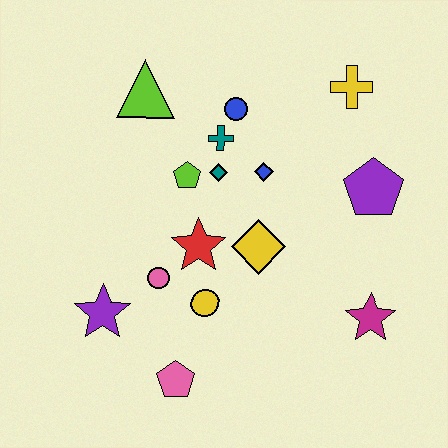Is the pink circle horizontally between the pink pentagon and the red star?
No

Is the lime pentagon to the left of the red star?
Yes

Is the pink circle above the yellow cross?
No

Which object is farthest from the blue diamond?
The pink pentagon is farthest from the blue diamond.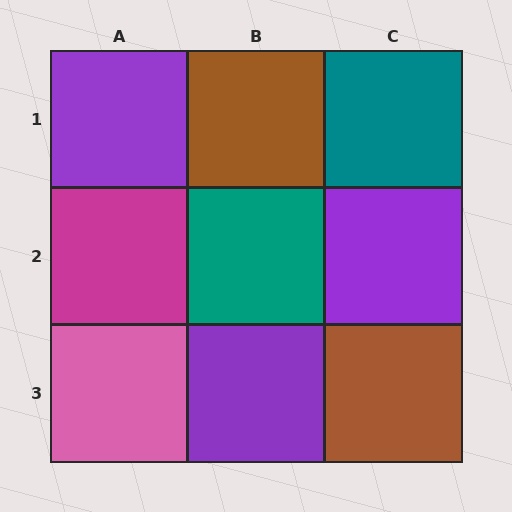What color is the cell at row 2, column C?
Purple.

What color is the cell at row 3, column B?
Purple.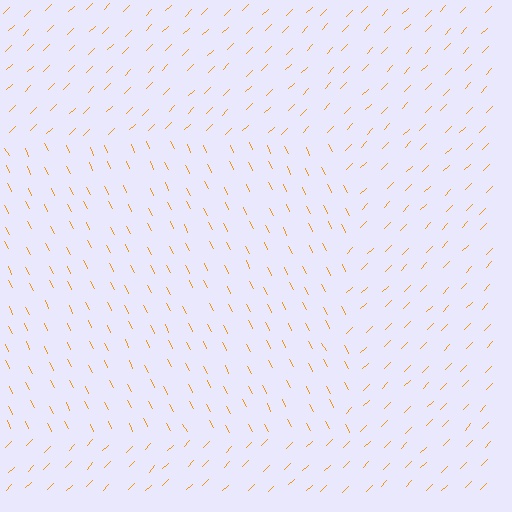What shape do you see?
I see a rectangle.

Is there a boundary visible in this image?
Yes, there is a texture boundary formed by a change in line orientation.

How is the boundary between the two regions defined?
The boundary is defined purely by a change in line orientation (approximately 71 degrees difference). All lines are the same color and thickness.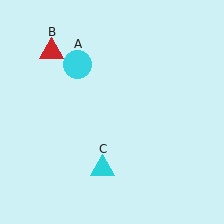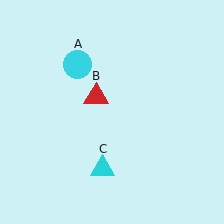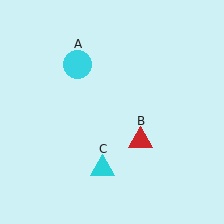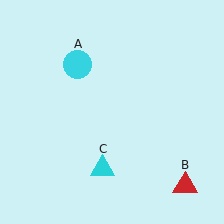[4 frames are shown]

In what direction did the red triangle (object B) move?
The red triangle (object B) moved down and to the right.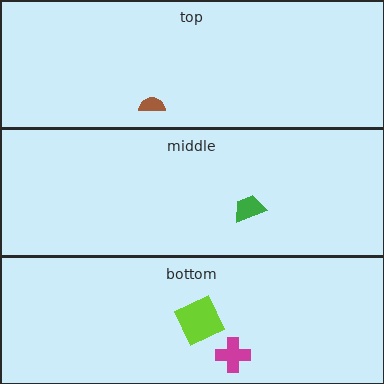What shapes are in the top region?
The brown semicircle.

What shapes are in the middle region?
The green trapezoid.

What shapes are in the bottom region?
The magenta cross, the lime square.